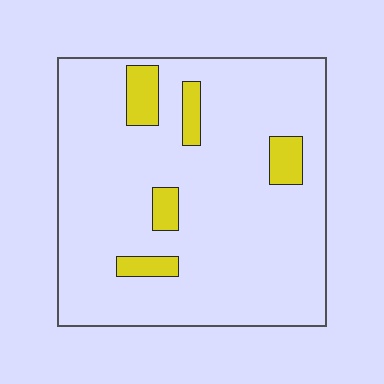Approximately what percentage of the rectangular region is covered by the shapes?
Approximately 10%.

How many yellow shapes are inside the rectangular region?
5.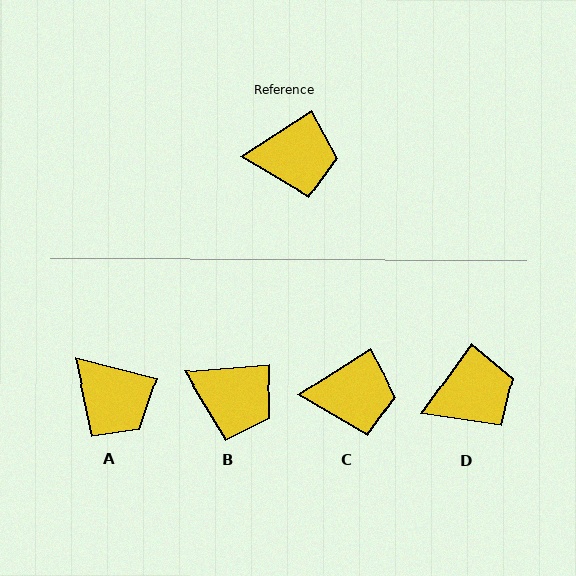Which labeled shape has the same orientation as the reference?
C.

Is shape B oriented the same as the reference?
No, it is off by about 28 degrees.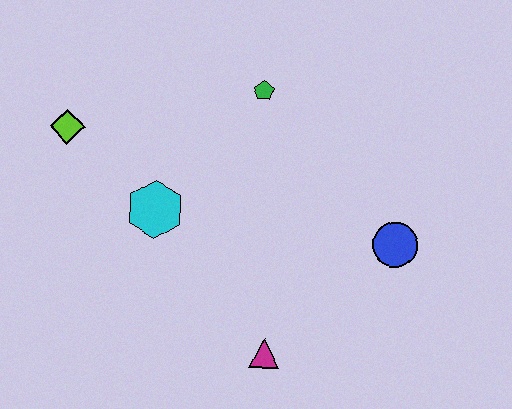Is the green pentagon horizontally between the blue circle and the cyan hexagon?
Yes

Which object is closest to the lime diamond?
The cyan hexagon is closest to the lime diamond.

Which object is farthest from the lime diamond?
The blue circle is farthest from the lime diamond.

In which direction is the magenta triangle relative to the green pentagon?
The magenta triangle is below the green pentagon.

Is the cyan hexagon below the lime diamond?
Yes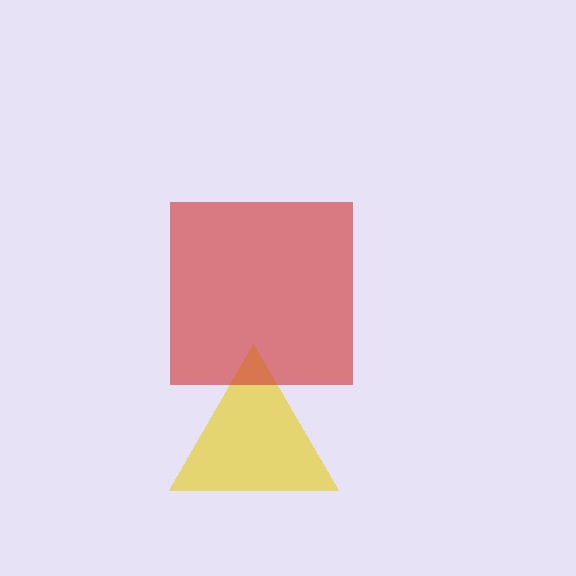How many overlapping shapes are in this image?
There are 2 overlapping shapes in the image.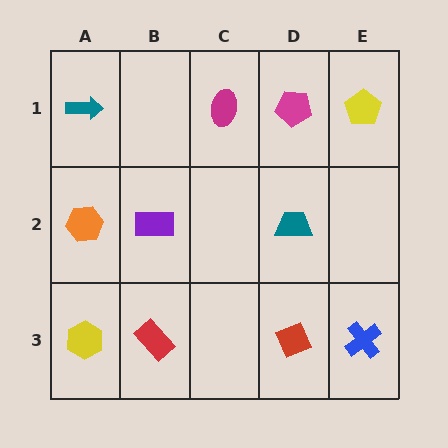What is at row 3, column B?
A red rectangle.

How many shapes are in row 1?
4 shapes.